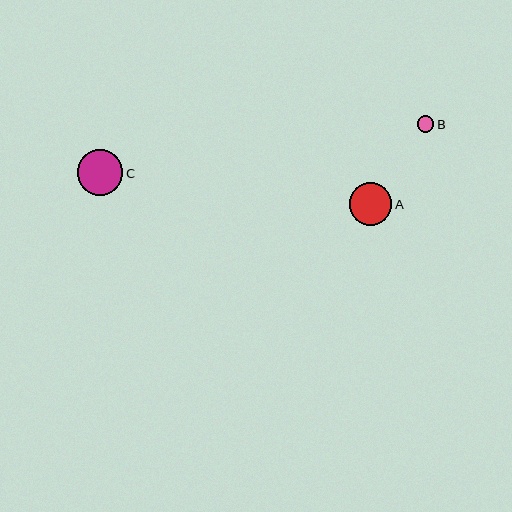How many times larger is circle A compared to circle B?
Circle A is approximately 2.6 times the size of circle B.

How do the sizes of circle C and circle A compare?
Circle C and circle A are approximately the same size.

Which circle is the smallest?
Circle B is the smallest with a size of approximately 17 pixels.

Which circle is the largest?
Circle C is the largest with a size of approximately 46 pixels.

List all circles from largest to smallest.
From largest to smallest: C, A, B.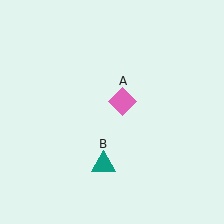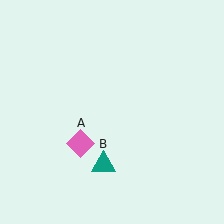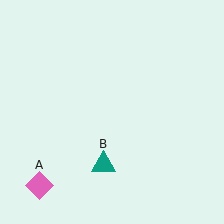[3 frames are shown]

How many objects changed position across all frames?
1 object changed position: pink diamond (object A).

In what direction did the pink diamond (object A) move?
The pink diamond (object A) moved down and to the left.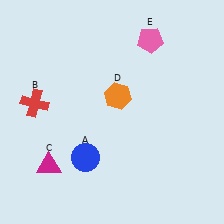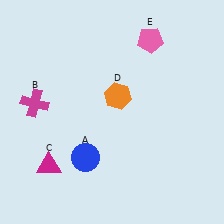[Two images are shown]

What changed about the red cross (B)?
In Image 1, B is red. In Image 2, it changed to magenta.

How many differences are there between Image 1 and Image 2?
There is 1 difference between the two images.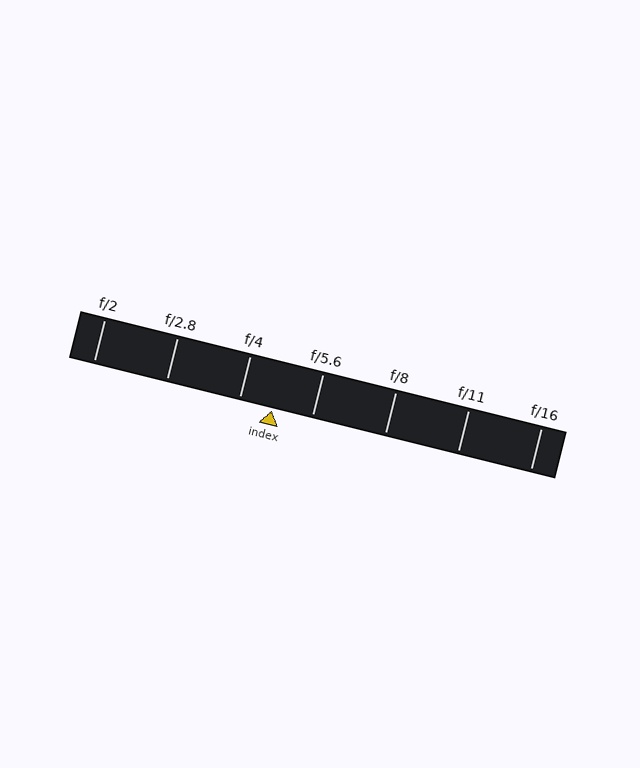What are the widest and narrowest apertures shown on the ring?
The widest aperture shown is f/2 and the narrowest is f/16.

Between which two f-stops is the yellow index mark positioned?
The index mark is between f/4 and f/5.6.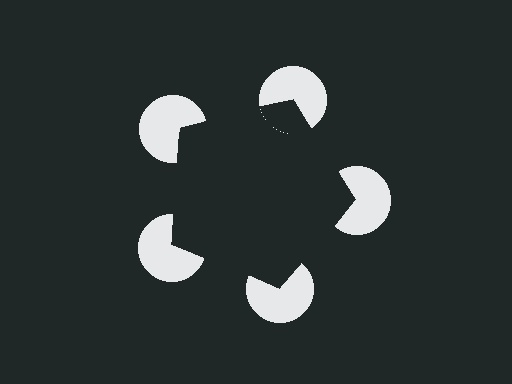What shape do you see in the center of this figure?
An illusory pentagon — its edges are inferred from the aligned wedge cuts in the pac-man discs, not physically drawn.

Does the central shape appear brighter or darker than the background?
It typically appears slightly darker than the background, even though no actual brightness change is drawn.